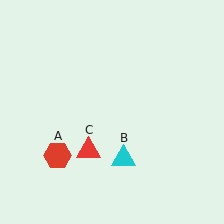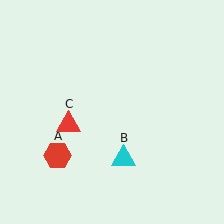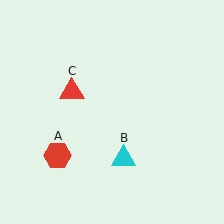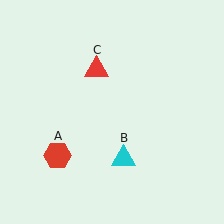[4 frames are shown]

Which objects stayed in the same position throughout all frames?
Red hexagon (object A) and cyan triangle (object B) remained stationary.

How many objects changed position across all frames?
1 object changed position: red triangle (object C).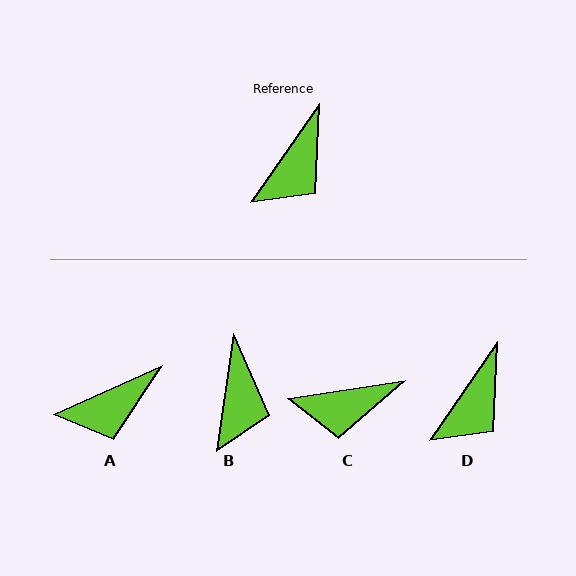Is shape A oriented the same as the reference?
No, it is off by about 31 degrees.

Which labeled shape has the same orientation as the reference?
D.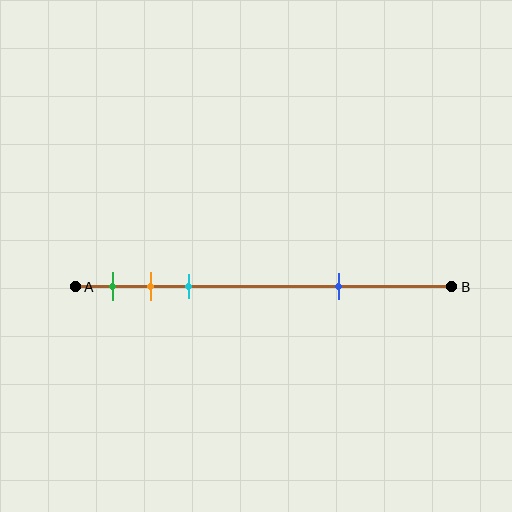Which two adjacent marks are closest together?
The orange and cyan marks are the closest adjacent pair.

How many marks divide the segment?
There are 4 marks dividing the segment.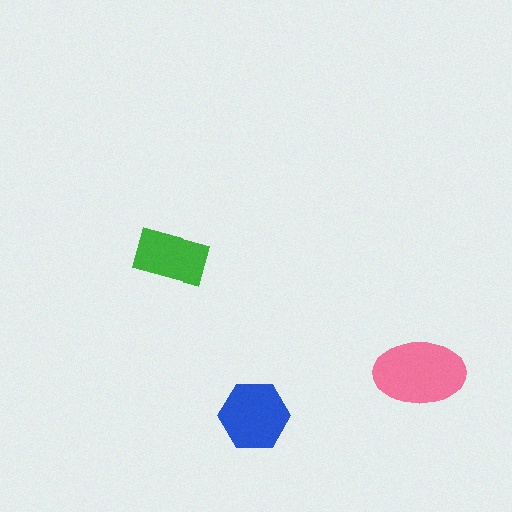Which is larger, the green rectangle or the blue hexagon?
The blue hexagon.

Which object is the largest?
The pink ellipse.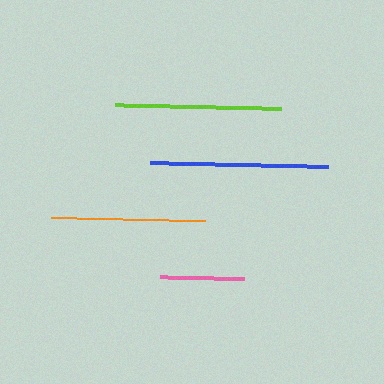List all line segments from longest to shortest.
From longest to shortest: blue, lime, orange, pink.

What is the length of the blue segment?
The blue segment is approximately 177 pixels long.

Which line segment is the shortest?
The pink line is the shortest at approximately 84 pixels.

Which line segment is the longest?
The blue line is the longest at approximately 177 pixels.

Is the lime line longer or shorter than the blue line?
The blue line is longer than the lime line.